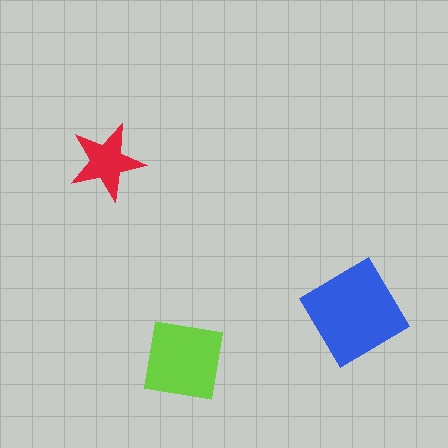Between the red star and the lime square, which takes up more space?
The lime square.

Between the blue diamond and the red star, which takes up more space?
The blue diamond.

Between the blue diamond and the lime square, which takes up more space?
The blue diamond.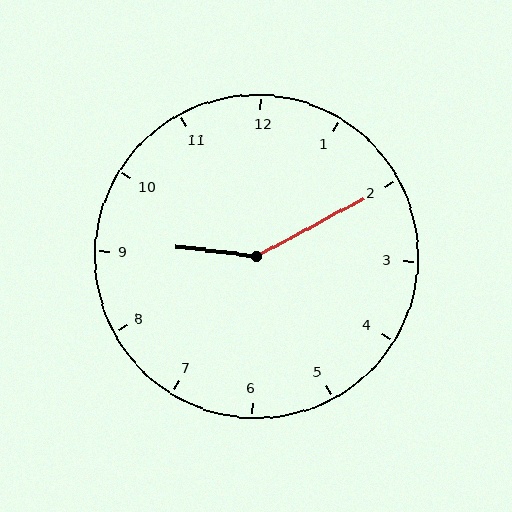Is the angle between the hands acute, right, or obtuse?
It is obtuse.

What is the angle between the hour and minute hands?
Approximately 145 degrees.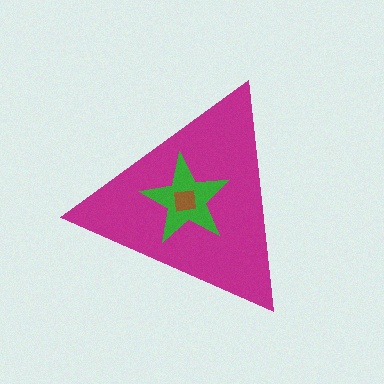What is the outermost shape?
The magenta triangle.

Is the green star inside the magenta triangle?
Yes.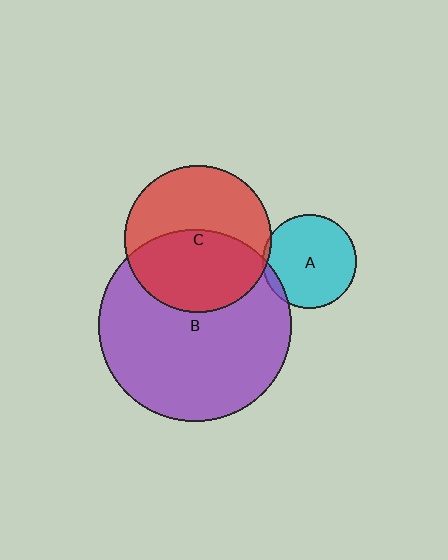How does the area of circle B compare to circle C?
Approximately 1.7 times.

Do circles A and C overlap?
Yes.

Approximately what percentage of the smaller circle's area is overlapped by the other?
Approximately 5%.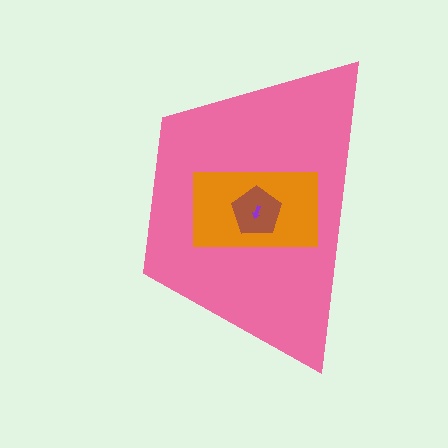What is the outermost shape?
The pink trapezoid.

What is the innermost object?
The purple arrow.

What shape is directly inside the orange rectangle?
The brown pentagon.